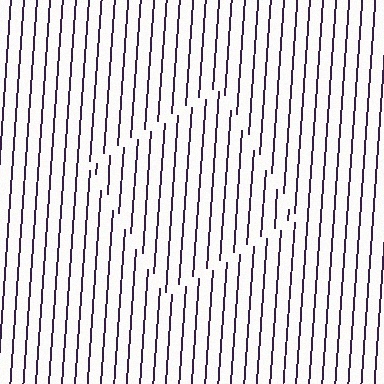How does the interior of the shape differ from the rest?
The interior of the shape contains the same grating, shifted by half a period — the contour is defined by the phase discontinuity where line-ends from the inner and outer gratings abut.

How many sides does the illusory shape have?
4 sides — the line-ends trace a square.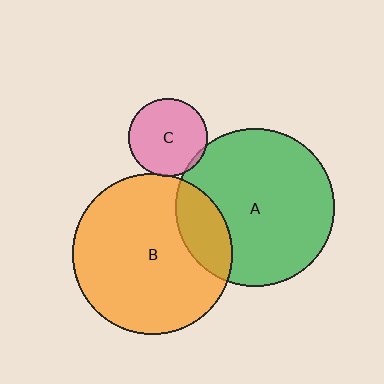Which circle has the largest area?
Circle B (orange).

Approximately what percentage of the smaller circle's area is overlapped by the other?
Approximately 20%.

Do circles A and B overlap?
Yes.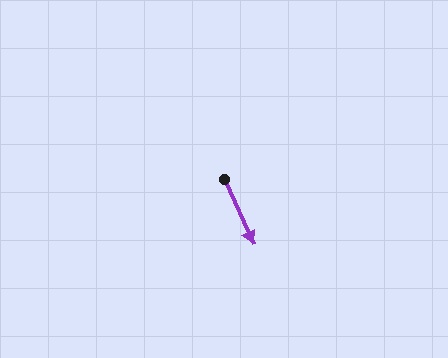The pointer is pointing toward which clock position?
Roughly 5 o'clock.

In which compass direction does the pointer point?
Southeast.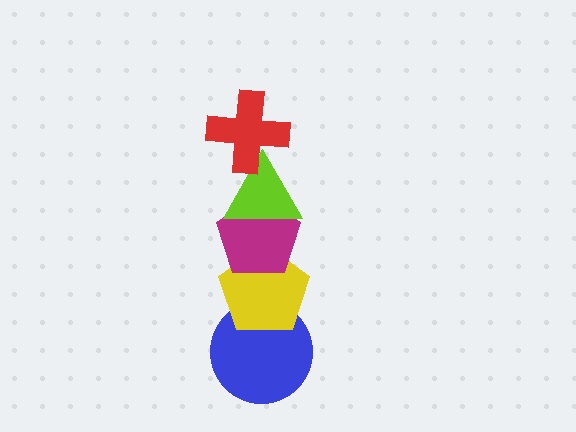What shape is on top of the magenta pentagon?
The lime triangle is on top of the magenta pentagon.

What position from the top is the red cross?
The red cross is 1st from the top.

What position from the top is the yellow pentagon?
The yellow pentagon is 4th from the top.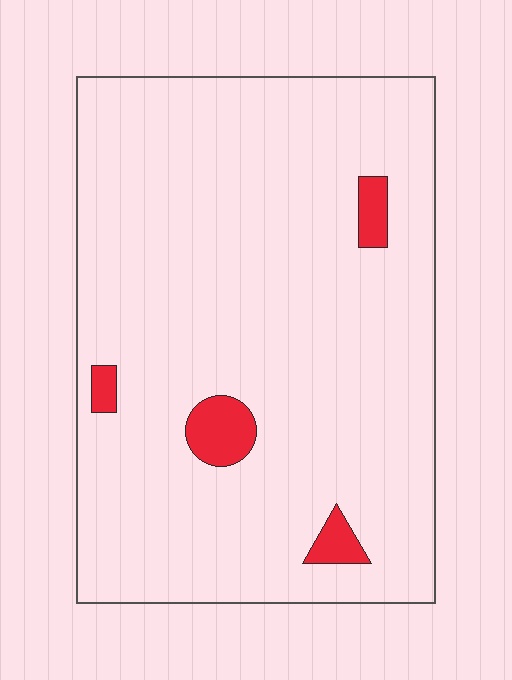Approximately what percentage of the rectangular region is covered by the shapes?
Approximately 5%.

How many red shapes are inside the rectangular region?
4.